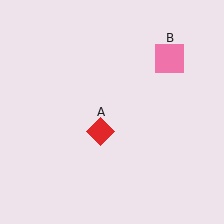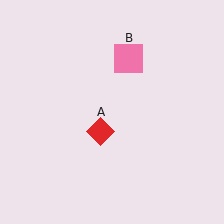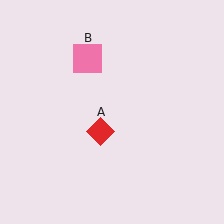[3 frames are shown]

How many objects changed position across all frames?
1 object changed position: pink square (object B).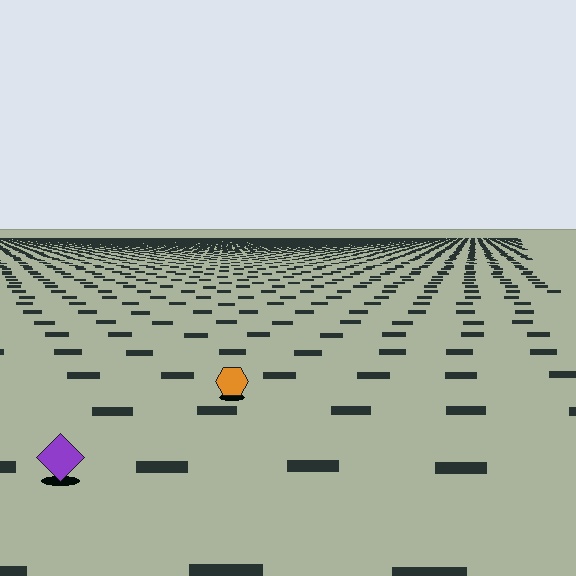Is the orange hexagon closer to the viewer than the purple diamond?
No. The purple diamond is closer — you can tell from the texture gradient: the ground texture is coarser near it.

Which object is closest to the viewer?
The purple diamond is closest. The texture marks near it are larger and more spread out.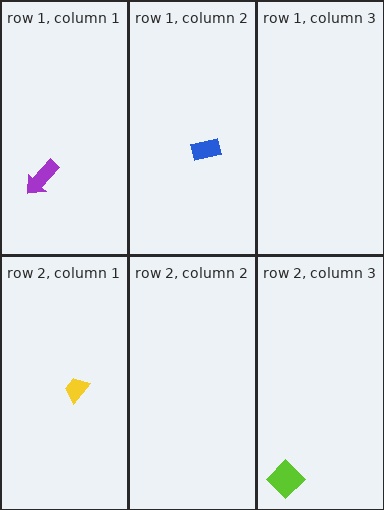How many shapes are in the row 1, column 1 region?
1.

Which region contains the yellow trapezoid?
The row 2, column 1 region.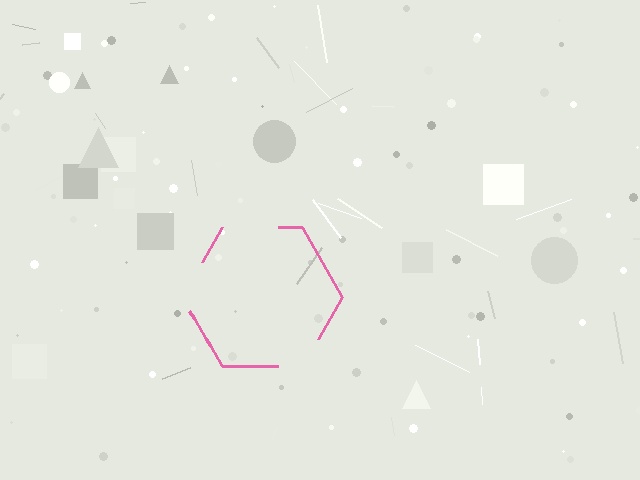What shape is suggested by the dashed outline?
The dashed outline suggests a hexagon.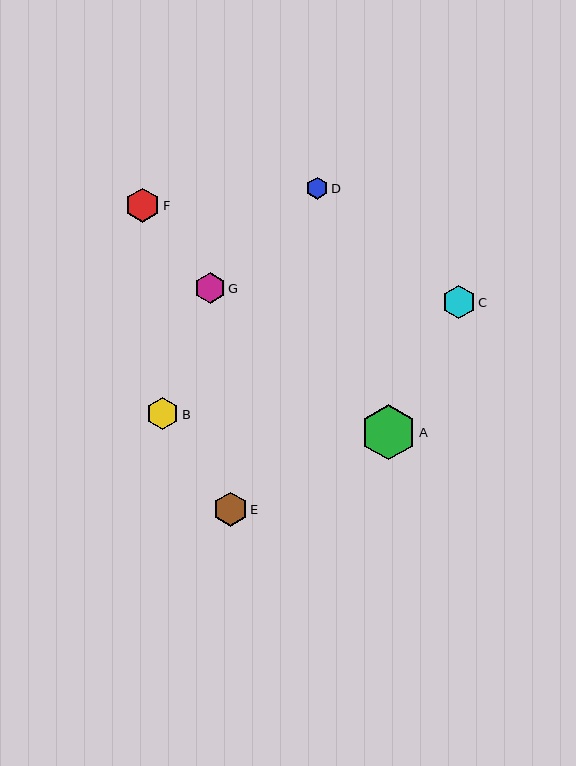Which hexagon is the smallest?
Hexagon D is the smallest with a size of approximately 22 pixels.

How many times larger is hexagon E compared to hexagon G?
Hexagon E is approximately 1.1 times the size of hexagon G.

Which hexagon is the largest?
Hexagon A is the largest with a size of approximately 55 pixels.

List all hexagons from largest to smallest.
From largest to smallest: A, F, E, C, B, G, D.